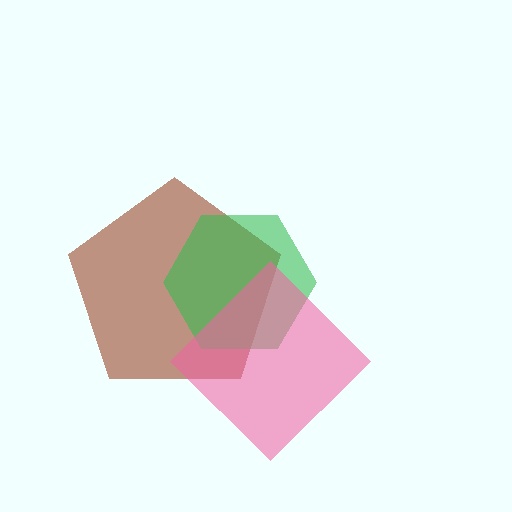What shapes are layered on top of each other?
The layered shapes are: a brown pentagon, a green hexagon, a pink diamond.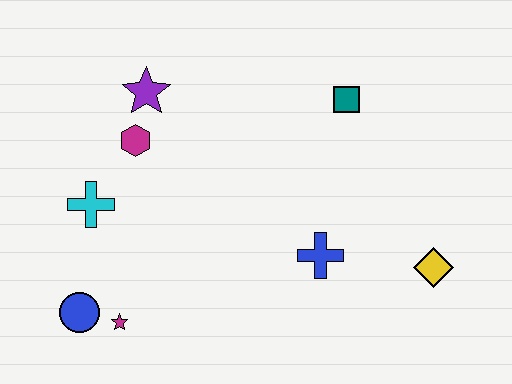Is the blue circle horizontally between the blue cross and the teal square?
No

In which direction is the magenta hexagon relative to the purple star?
The magenta hexagon is below the purple star.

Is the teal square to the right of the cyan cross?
Yes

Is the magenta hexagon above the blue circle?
Yes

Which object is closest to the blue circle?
The magenta star is closest to the blue circle.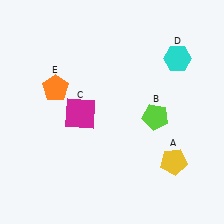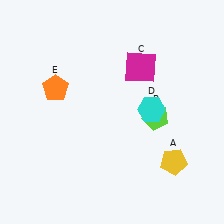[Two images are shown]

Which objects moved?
The objects that moved are: the magenta square (C), the cyan hexagon (D).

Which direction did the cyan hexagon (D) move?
The cyan hexagon (D) moved down.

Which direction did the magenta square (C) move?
The magenta square (C) moved right.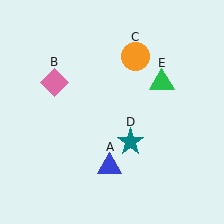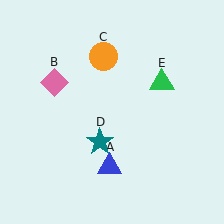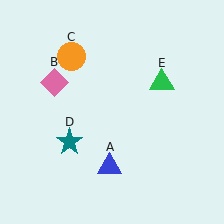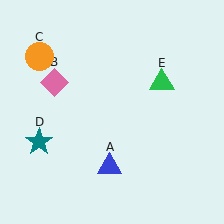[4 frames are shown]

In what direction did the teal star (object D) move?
The teal star (object D) moved left.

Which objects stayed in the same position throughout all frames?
Blue triangle (object A) and pink diamond (object B) and green triangle (object E) remained stationary.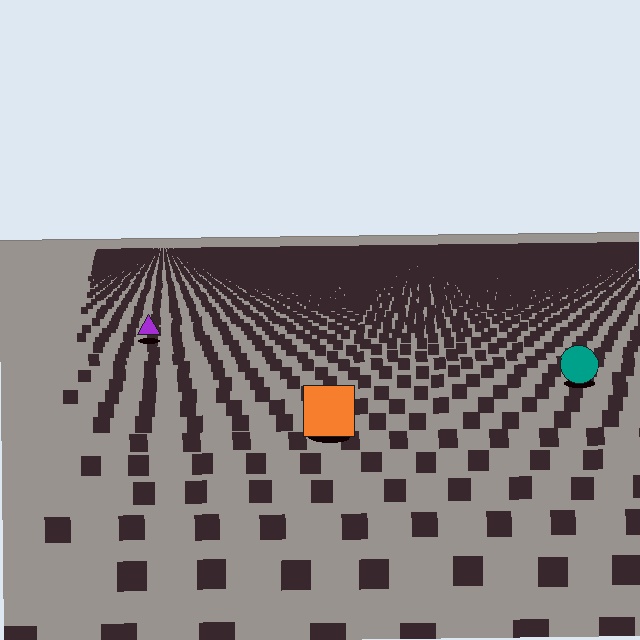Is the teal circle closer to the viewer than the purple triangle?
Yes. The teal circle is closer — you can tell from the texture gradient: the ground texture is coarser near it.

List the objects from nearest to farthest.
From nearest to farthest: the orange square, the teal circle, the purple triangle.